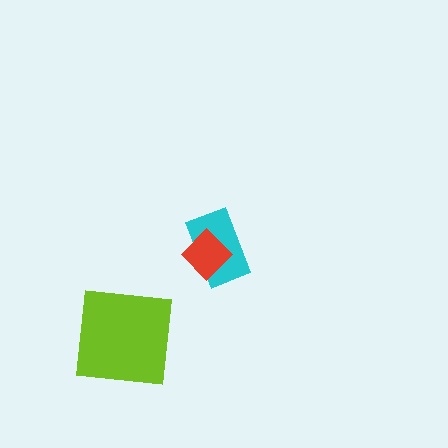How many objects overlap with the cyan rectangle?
1 object overlaps with the cyan rectangle.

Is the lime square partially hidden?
No, no other shape covers it.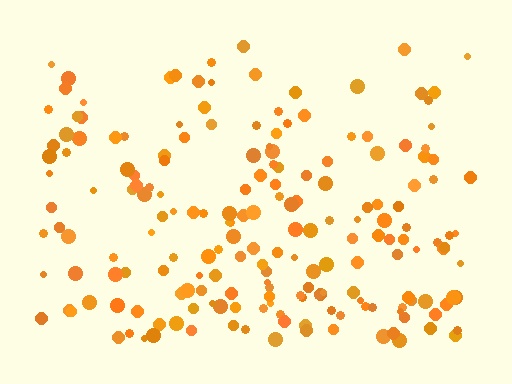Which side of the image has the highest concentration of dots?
The bottom.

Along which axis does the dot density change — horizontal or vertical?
Vertical.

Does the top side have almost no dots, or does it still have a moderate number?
Still a moderate number, just noticeably fewer than the bottom.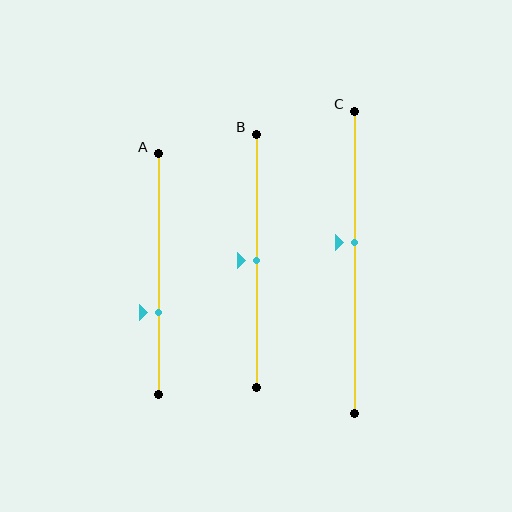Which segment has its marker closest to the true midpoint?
Segment B has its marker closest to the true midpoint.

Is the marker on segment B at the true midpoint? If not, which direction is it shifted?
Yes, the marker on segment B is at the true midpoint.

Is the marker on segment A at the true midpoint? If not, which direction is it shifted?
No, the marker on segment A is shifted downward by about 16% of the segment length.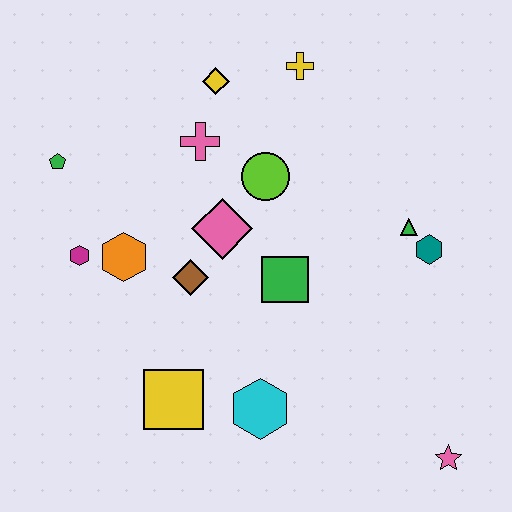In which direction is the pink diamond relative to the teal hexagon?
The pink diamond is to the left of the teal hexagon.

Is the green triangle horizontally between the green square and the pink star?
Yes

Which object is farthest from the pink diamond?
The pink star is farthest from the pink diamond.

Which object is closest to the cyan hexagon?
The yellow square is closest to the cyan hexagon.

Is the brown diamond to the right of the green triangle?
No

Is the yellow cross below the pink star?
No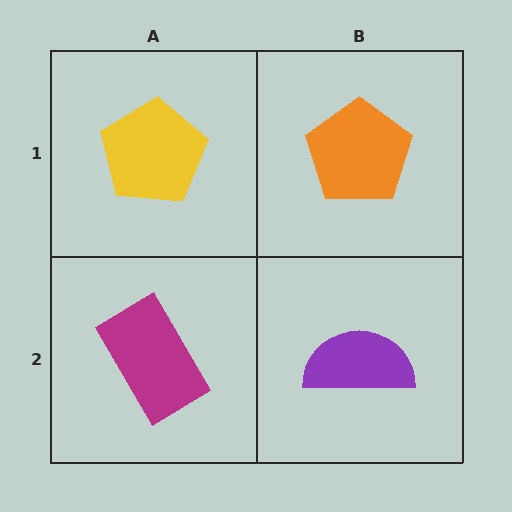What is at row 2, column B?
A purple semicircle.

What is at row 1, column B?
An orange pentagon.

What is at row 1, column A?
A yellow pentagon.